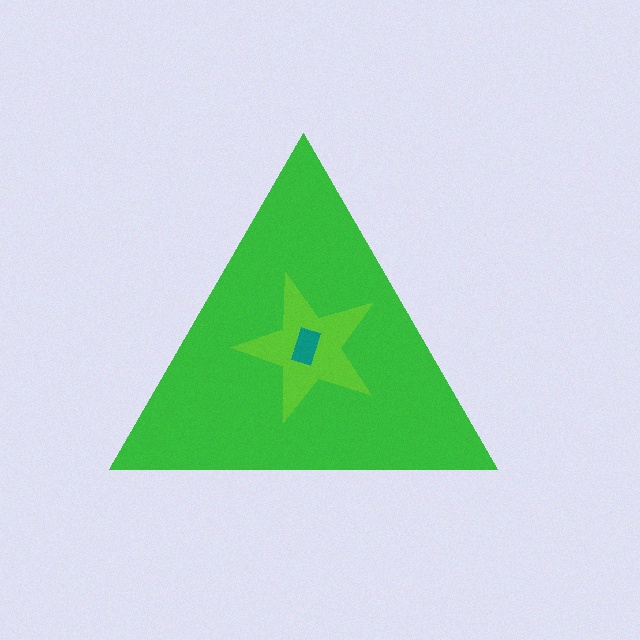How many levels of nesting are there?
3.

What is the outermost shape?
The green triangle.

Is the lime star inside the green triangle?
Yes.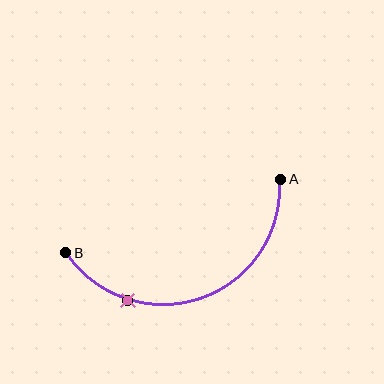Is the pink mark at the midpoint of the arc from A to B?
No. The pink mark lies on the arc but is closer to endpoint B. The arc midpoint would be at the point on the curve equidistant along the arc from both A and B.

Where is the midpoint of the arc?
The arc midpoint is the point on the curve farthest from the straight line joining A and B. It sits below that line.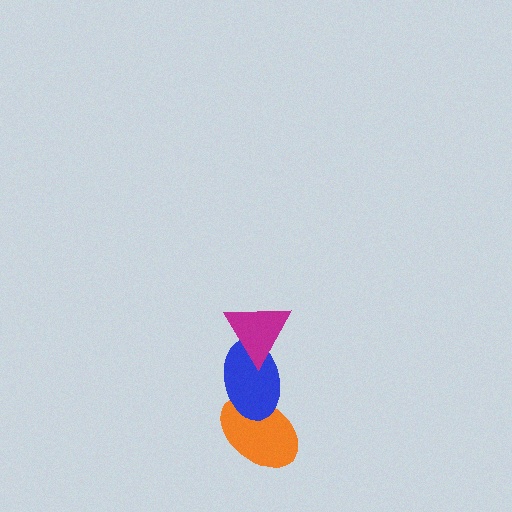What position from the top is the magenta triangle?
The magenta triangle is 1st from the top.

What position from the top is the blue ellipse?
The blue ellipse is 2nd from the top.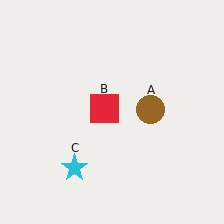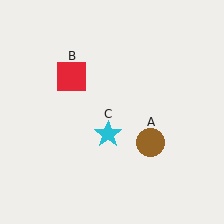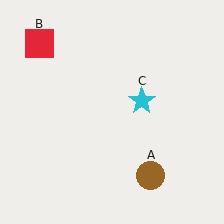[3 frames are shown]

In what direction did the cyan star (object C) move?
The cyan star (object C) moved up and to the right.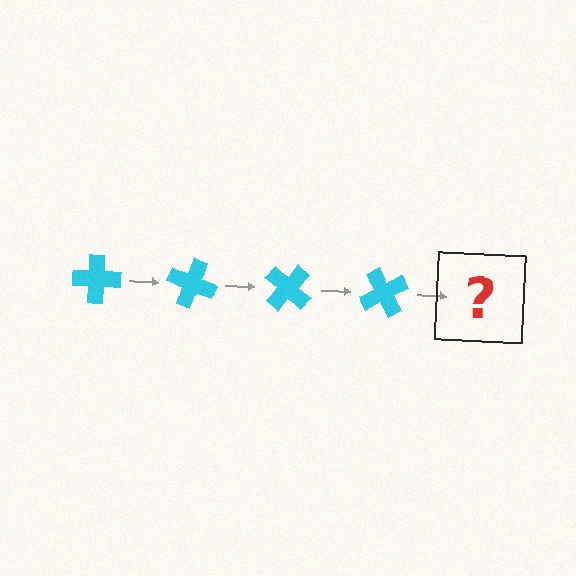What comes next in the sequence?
The next element should be a cyan cross rotated 80 degrees.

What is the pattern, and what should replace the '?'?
The pattern is that the cross rotates 20 degrees each step. The '?' should be a cyan cross rotated 80 degrees.